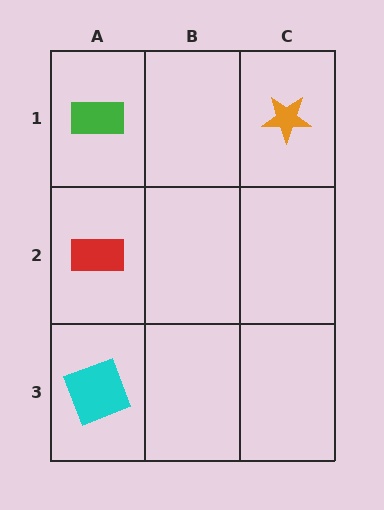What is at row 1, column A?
A green rectangle.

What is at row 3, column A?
A cyan square.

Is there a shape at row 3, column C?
No, that cell is empty.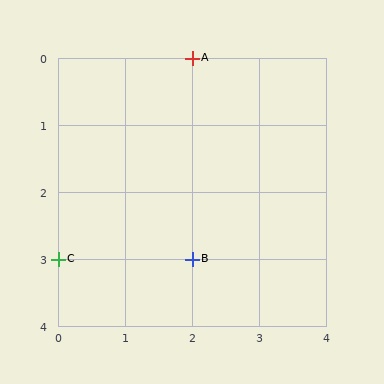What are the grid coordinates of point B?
Point B is at grid coordinates (2, 3).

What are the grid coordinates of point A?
Point A is at grid coordinates (2, 0).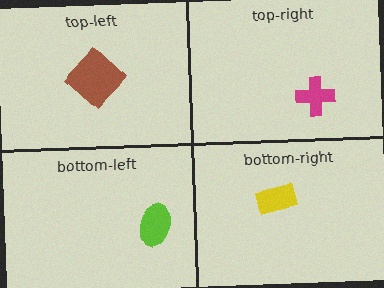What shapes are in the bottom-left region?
The lime ellipse.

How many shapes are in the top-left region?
1.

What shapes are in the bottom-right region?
The yellow rectangle.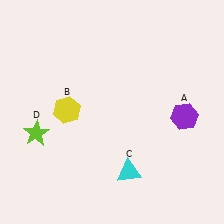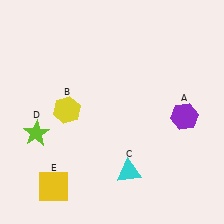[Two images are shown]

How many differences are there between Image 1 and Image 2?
There is 1 difference between the two images.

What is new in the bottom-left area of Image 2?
A yellow square (E) was added in the bottom-left area of Image 2.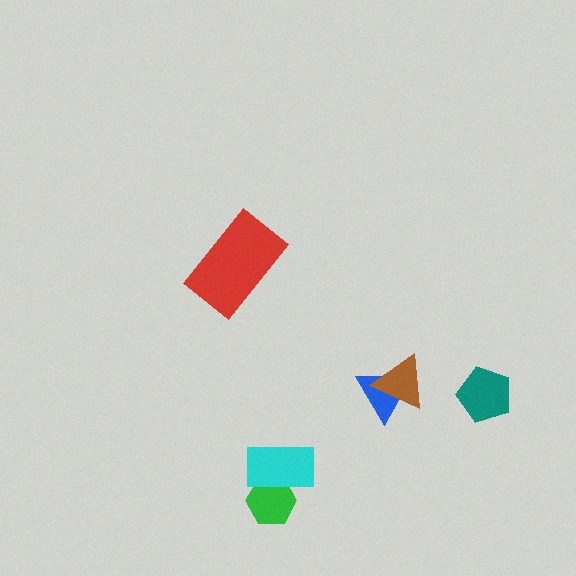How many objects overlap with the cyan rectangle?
1 object overlaps with the cyan rectangle.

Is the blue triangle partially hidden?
Yes, it is partially covered by another shape.